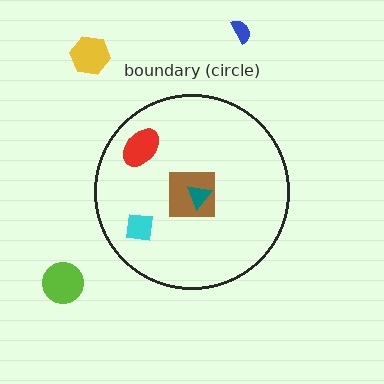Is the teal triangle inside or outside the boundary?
Inside.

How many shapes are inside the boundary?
4 inside, 3 outside.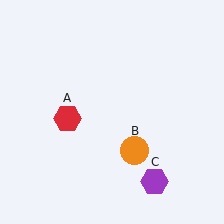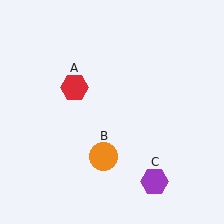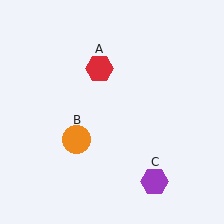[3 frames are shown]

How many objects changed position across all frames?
2 objects changed position: red hexagon (object A), orange circle (object B).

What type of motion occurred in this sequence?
The red hexagon (object A), orange circle (object B) rotated clockwise around the center of the scene.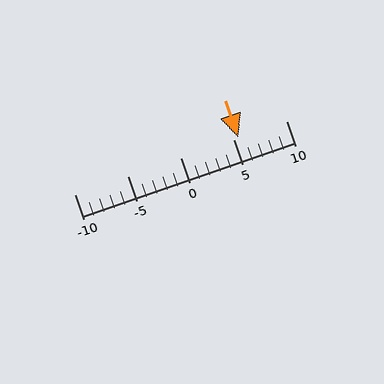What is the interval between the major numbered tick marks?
The major tick marks are spaced 5 units apart.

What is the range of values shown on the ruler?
The ruler shows values from -10 to 10.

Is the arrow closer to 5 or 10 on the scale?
The arrow is closer to 5.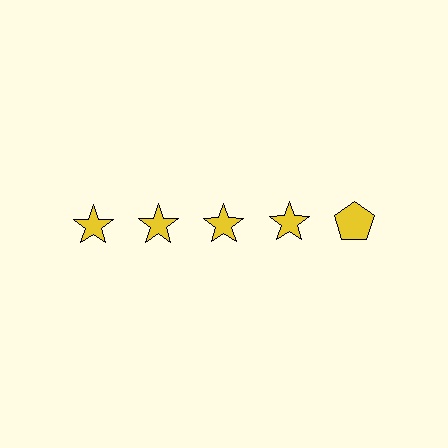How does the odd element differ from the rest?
It has a different shape: pentagon instead of star.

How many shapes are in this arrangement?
There are 5 shapes arranged in a grid pattern.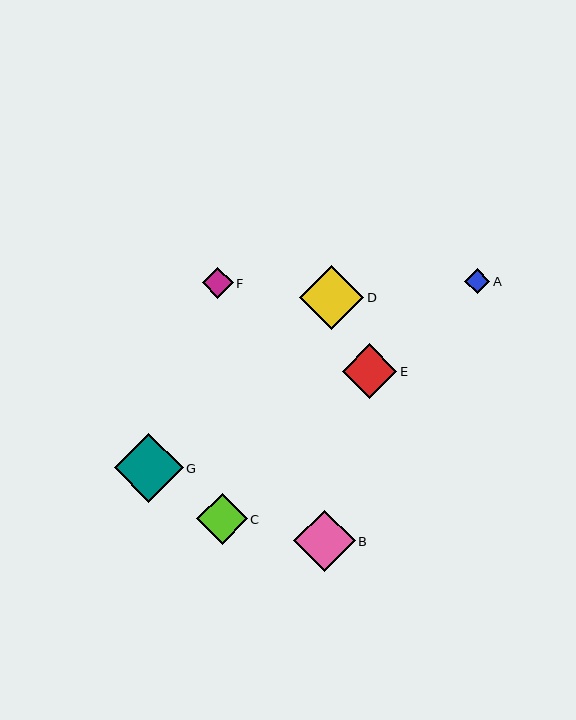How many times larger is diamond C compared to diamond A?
Diamond C is approximately 2.0 times the size of diamond A.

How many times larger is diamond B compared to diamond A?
Diamond B is approximately 2.5 times the size of diamond A.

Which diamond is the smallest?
Diamond A is the smallest with a size of approximately 25 pixels.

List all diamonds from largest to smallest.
From largest to smallest: G, D, B, E, C, F, A.